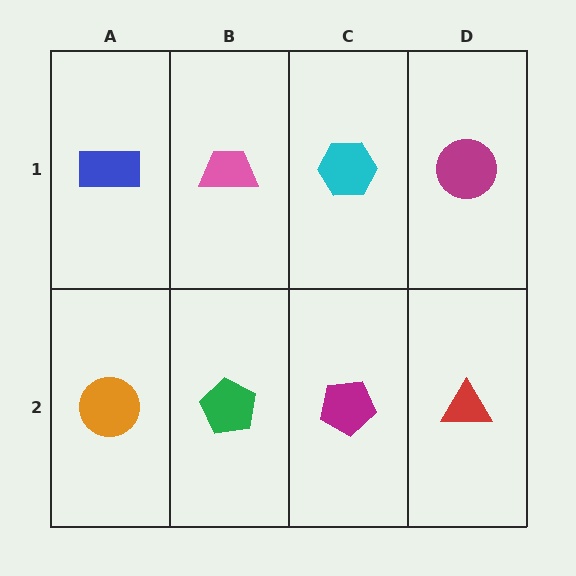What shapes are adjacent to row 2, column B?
A pink trapezoid (row 1, column B), an orange circle (row 2, column A), a magenta pentagon (row 2, column C).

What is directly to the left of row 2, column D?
A magenta pentagon.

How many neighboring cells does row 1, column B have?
3.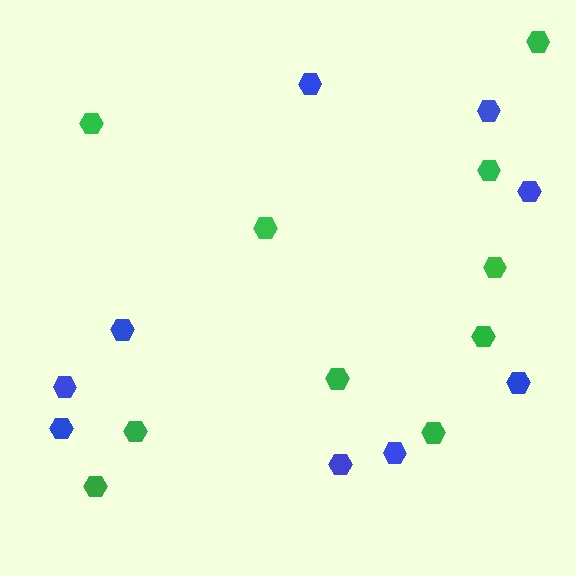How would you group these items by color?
There are 2 groups: one group of blue hexagons (9) and one group of green hexagons (10).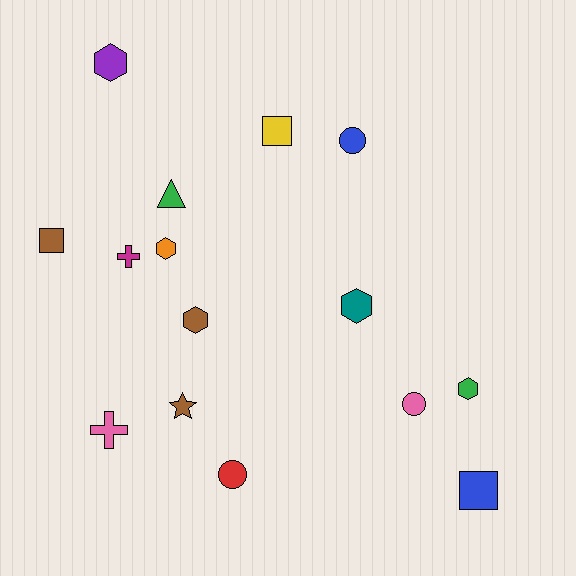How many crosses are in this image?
There are 2 crosses.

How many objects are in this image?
There are 15 objects.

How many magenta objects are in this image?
There is 1 magenta object.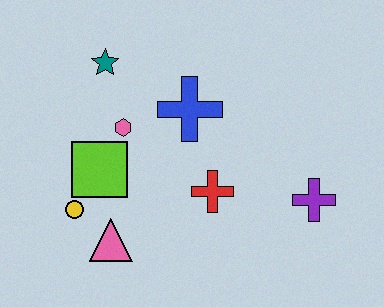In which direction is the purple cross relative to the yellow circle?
The purple cross is to the right of the yellow circle.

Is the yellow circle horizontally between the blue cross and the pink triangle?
No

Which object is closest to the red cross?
The blue cross is closest to the red cross.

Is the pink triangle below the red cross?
Yes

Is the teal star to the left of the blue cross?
Yes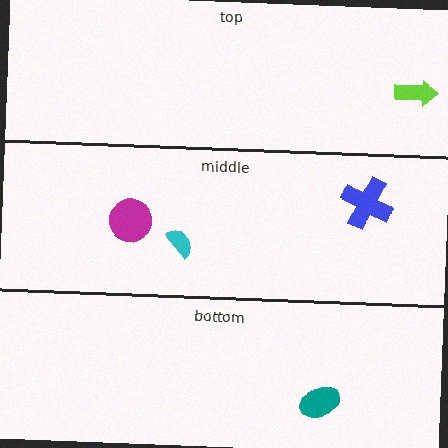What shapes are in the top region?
The lime arrow.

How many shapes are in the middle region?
3.